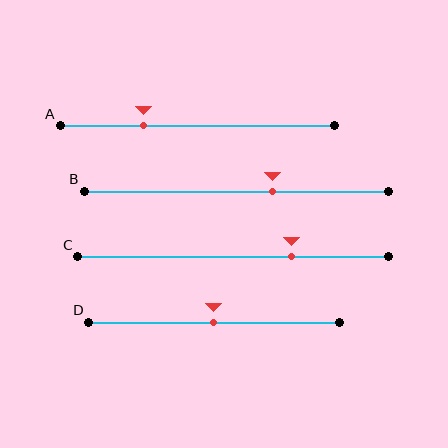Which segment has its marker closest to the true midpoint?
Segment D has its marker closest to the true midpoint.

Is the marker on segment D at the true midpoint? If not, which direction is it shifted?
Yes, the marker on segment D is at the true midpoint.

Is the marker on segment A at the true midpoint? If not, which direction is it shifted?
No, the marker on segment A is shifted to the left by about 20% of the segment length.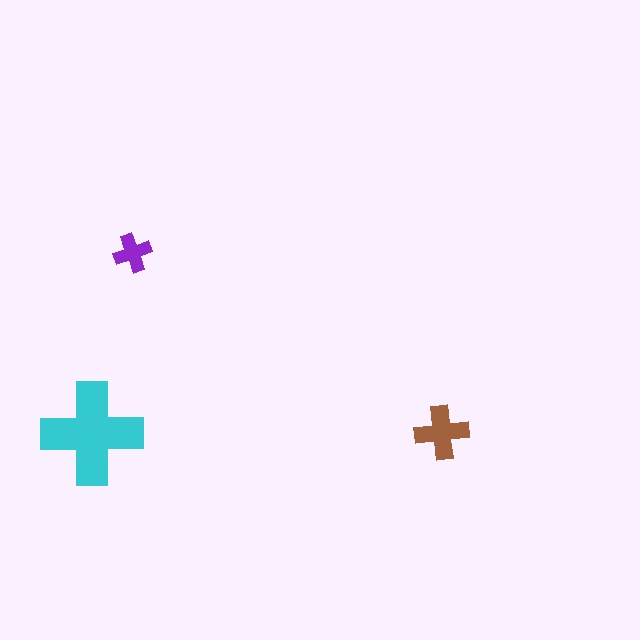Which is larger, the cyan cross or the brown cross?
The cyan one.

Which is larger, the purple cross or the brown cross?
The brown one.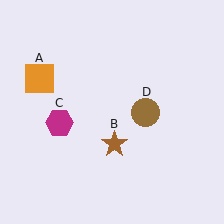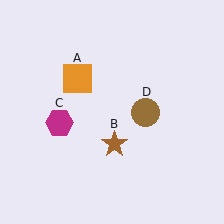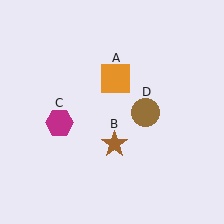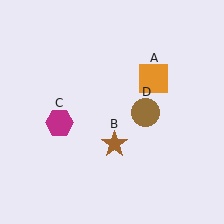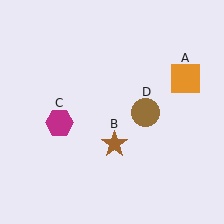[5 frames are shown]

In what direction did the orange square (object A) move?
The orange square (object A) moved right.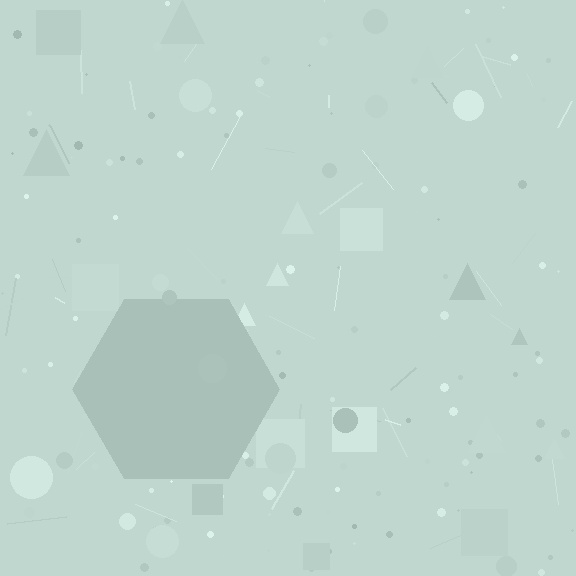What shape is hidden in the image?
A hexagon is hidden in the image.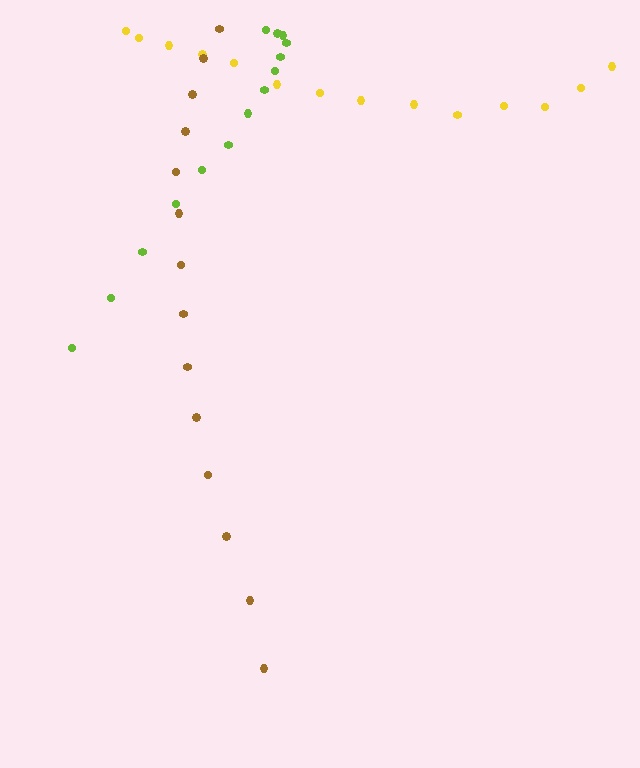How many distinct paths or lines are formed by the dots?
There are 3 distinct paths.